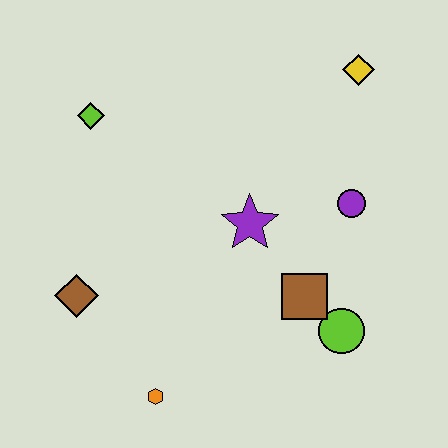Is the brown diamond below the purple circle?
Yes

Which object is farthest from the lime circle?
The lime diamond is farthest from the lime circle.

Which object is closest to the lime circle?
The brown square is closest to the lime circle.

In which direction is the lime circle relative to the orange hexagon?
The lime circle is to the right of the orange hexagon.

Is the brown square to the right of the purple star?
Yes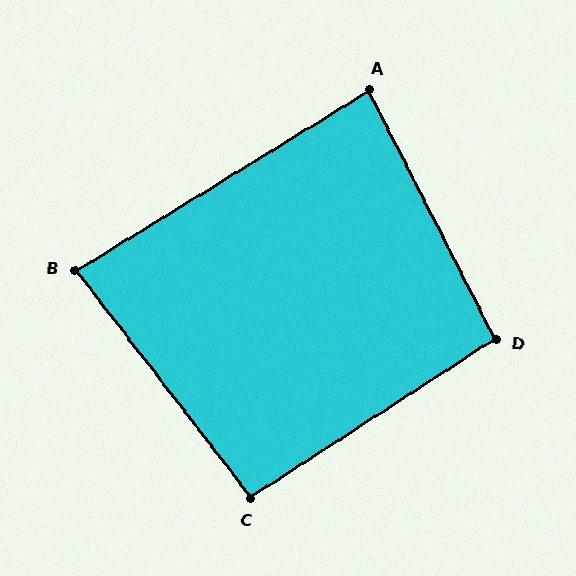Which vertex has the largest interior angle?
D, at approximately 96 degrees.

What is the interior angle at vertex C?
Approximately 95 degrees (approximately right).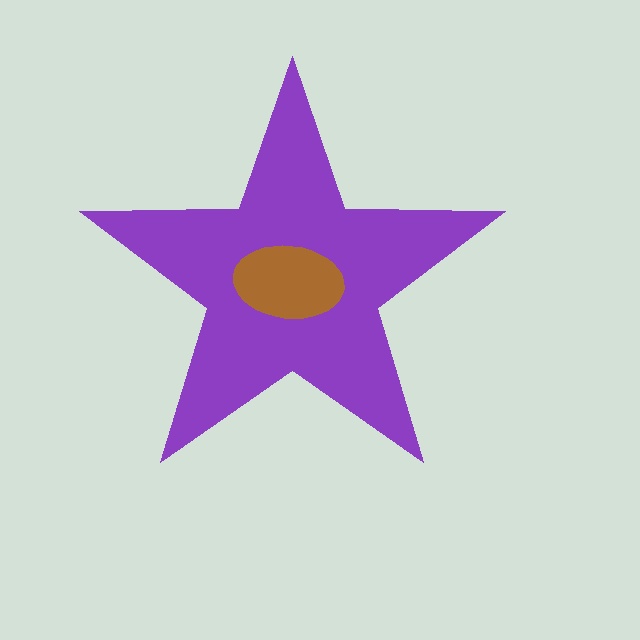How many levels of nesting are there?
2.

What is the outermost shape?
The purple star.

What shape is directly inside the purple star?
The brown ellipse.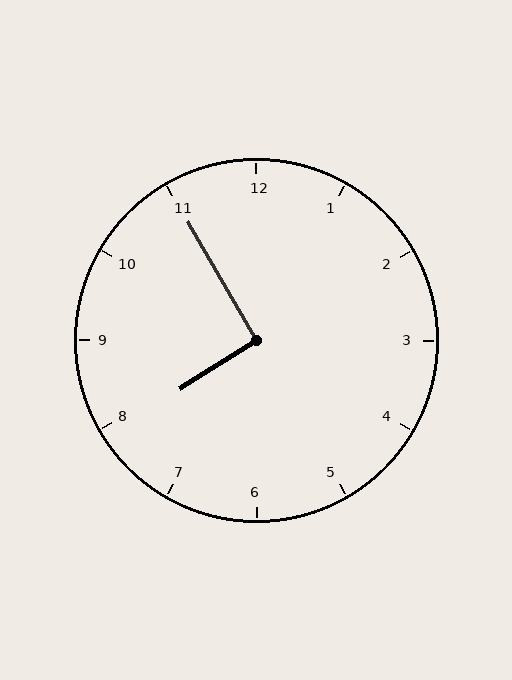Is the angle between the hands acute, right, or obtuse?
It is right.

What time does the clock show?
7:55.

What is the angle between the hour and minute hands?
Approximately 92 degrees.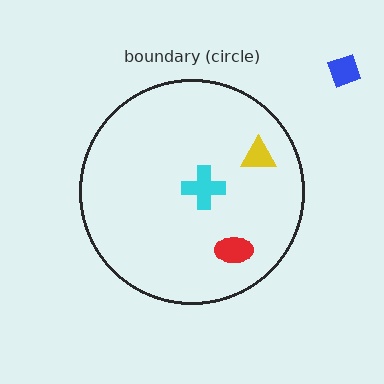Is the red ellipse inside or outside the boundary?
Inside.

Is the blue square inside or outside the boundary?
Outside.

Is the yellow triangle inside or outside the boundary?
Inside.